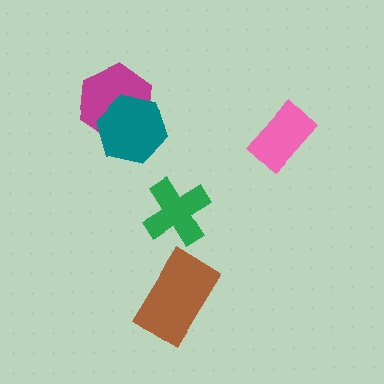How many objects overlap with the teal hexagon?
1 object overlaps with the teal hexagon.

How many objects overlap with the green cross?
0 objects overlap with the green cross.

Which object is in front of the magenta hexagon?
The teal hexagon is in front of the magenta hexagon.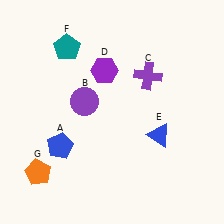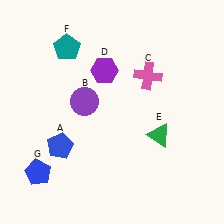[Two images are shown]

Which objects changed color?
C changed from purple to pink. E changed from blue to green. G changed from orange to blue.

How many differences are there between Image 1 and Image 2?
There are 3 differences between the two images.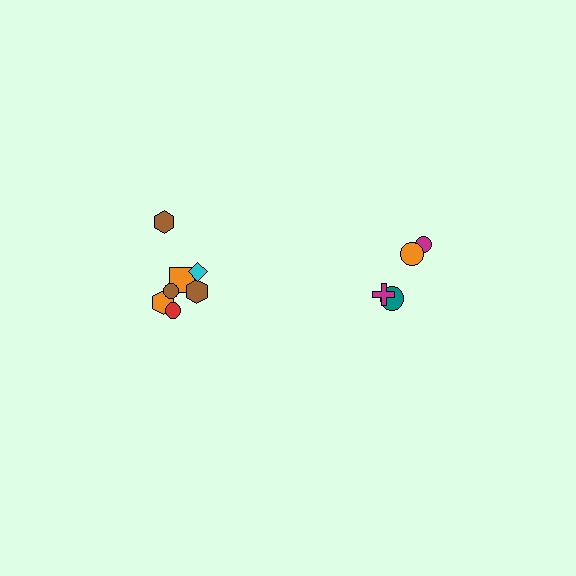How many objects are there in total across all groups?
There are 12 objects.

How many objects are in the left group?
There are 8 objects.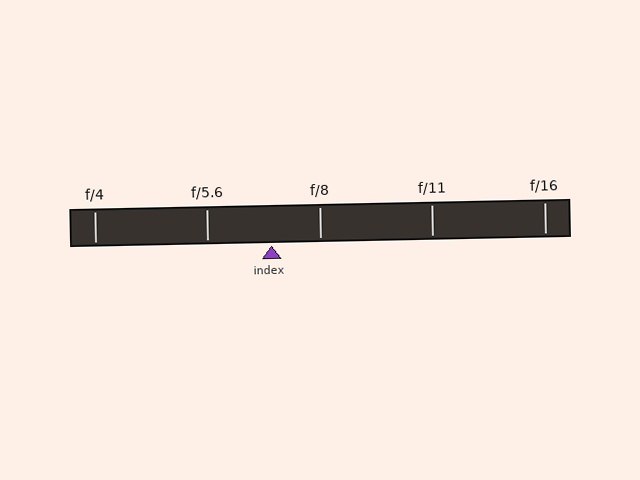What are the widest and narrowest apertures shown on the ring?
The widest aperture shown is f/4 and the narrowest is f/16.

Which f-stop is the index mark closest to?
The index mark is closest to f/8.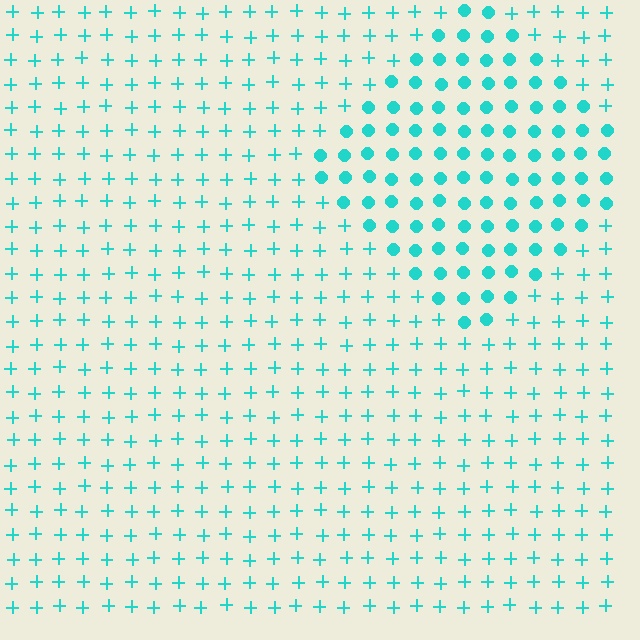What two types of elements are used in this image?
The image uses circles inside the diamond region and plus signs outside it.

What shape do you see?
I see a diamond.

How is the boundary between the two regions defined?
The boundary is defined by a change in element shape: circles inside vs. plus signs outside. All elements share the same color and spacing.